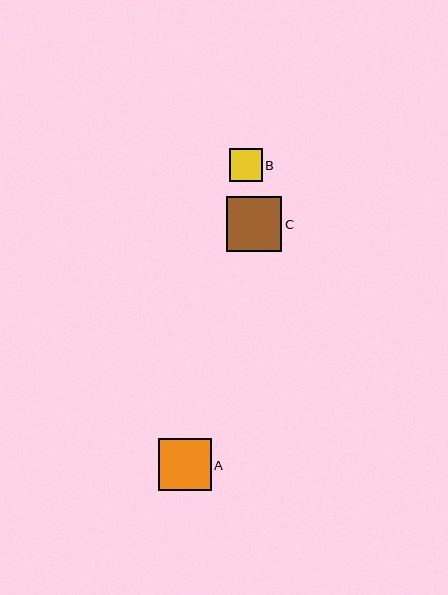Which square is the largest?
Square C is the largest with a size of approximately 55 pixels.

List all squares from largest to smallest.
From largest to smallest: C, A, B.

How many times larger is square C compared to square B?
Square C is approximately 1.7 times the size of square B.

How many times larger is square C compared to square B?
Square C is approximately 1.7 times the size of square B.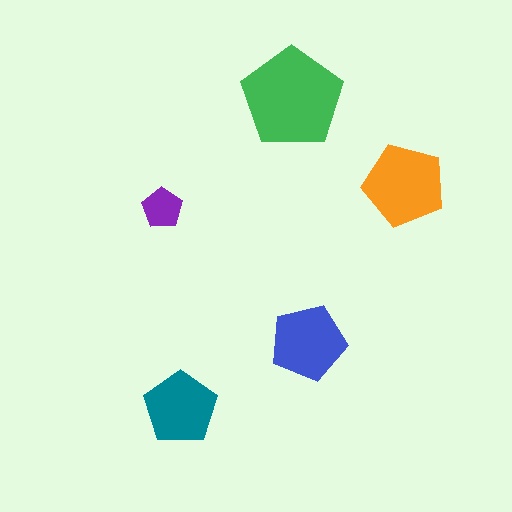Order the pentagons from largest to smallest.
the green one, the orange one, the blue one, the teal one, the purple one.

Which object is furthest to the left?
The purple pentagon is leftmost.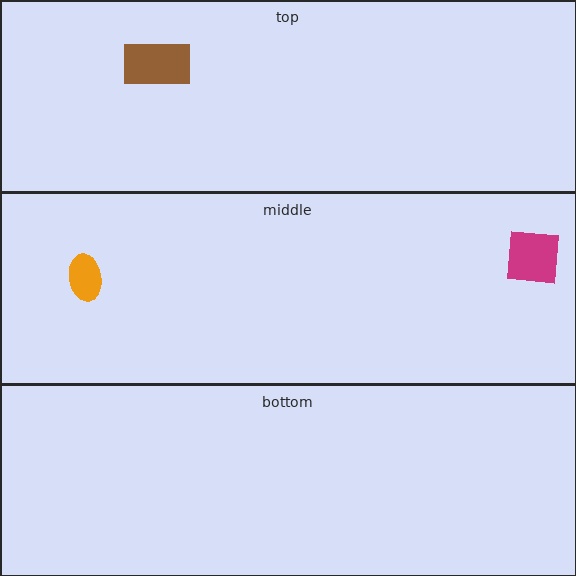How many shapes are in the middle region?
2.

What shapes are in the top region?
The brown rectangle.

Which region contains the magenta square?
The middle region.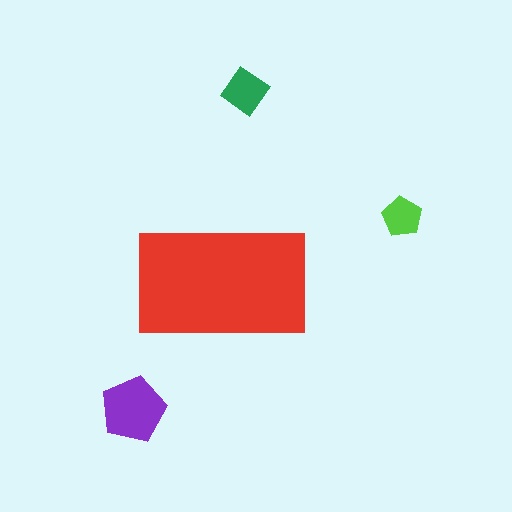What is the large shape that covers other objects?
A red rectangle.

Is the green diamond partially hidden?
No, the green diamond is fully visible.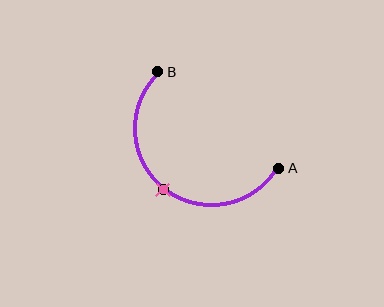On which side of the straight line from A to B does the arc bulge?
The arc bulges below and to the left of the straight line connecting A and B.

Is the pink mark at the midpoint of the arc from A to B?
Yes. The pink mark lies on the arc at equal arc-length from both A and B — it is the arc midpoint.